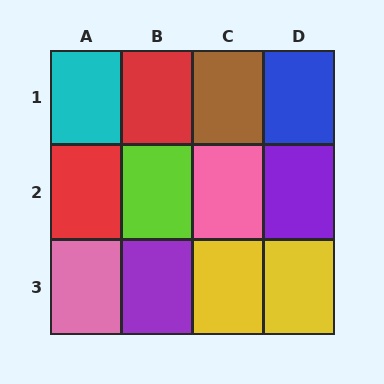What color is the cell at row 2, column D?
Purple.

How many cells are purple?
2 cells are purple.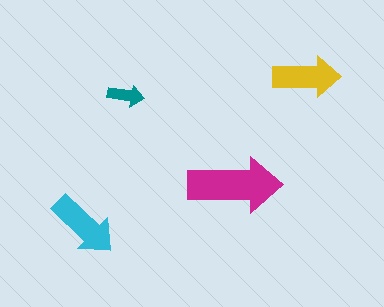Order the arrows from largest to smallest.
the magenta one, the cyan one, the yellow one, the teal one.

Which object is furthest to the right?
The yellow arrow is rightmost.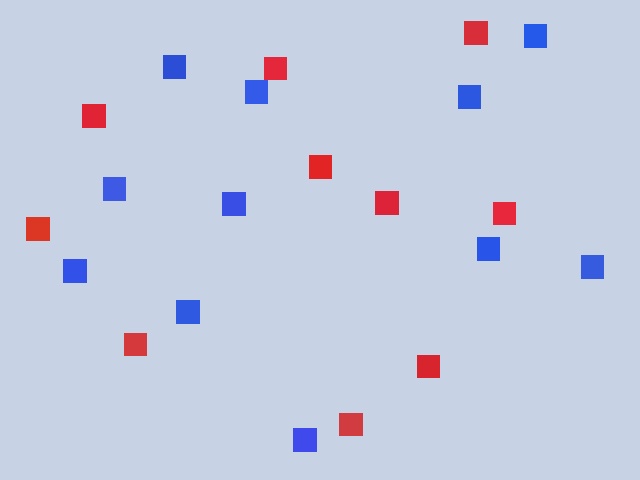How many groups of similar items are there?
There are 2 groups: one group of blue squares (11) and one group of red squares (10).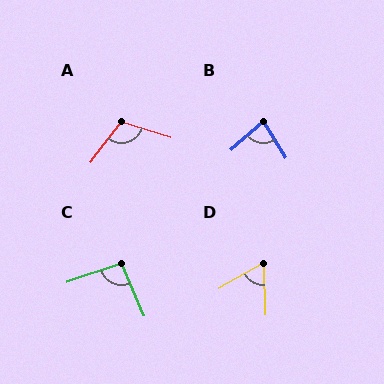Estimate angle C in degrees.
Approximately 94 degrees.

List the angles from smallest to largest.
D (62°), B (80°), C (94°), A (110°).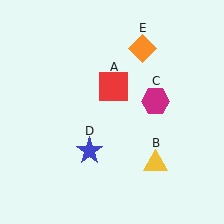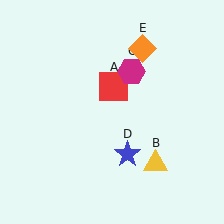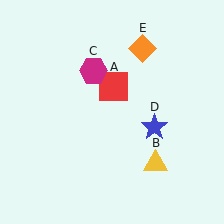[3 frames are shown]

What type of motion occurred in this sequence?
The magenta hexagon (object C), blue star (object D) rotated counterclockwise around the center of the scene.